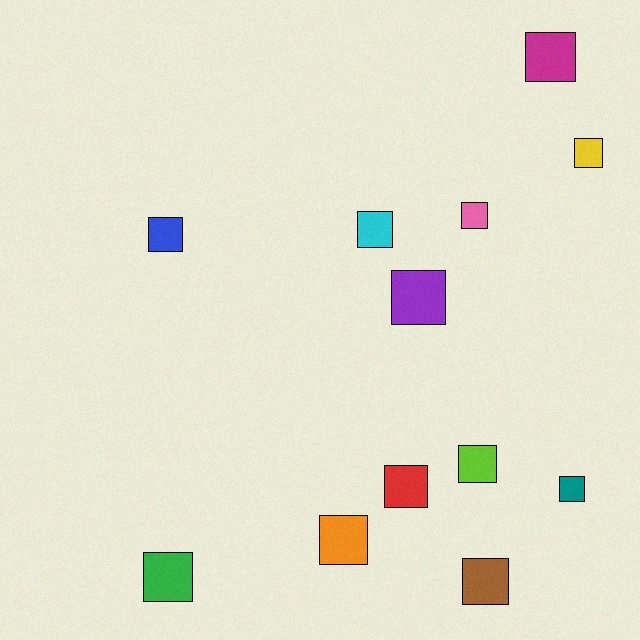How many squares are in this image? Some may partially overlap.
There are 12 squares.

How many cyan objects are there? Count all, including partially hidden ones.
There is 1 cyan object.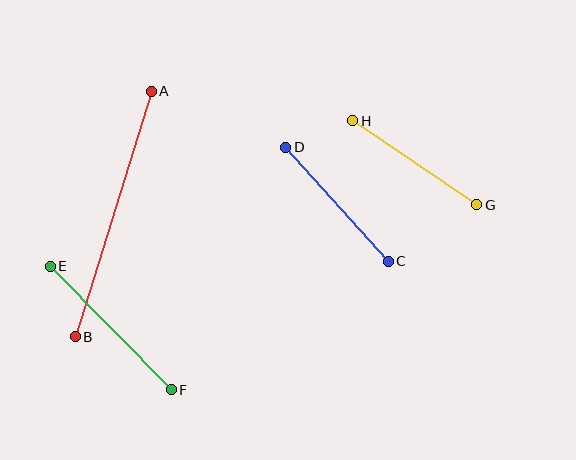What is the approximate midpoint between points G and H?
The midpoint is at approximately (415, 163) pixels.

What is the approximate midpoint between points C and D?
The midpoint is at approximately (337, 204) pixels.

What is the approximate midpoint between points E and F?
The midpoint is at approximately (111, 328) pixels.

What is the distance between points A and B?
The distance is approximately 257 pixels.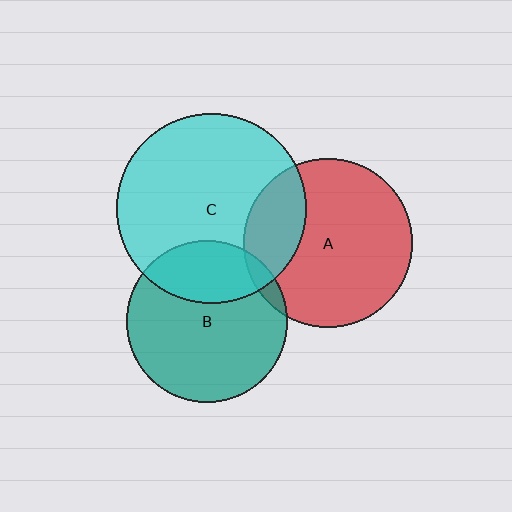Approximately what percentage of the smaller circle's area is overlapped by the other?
Approximately 25%.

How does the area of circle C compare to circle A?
Approximately 1.3 times.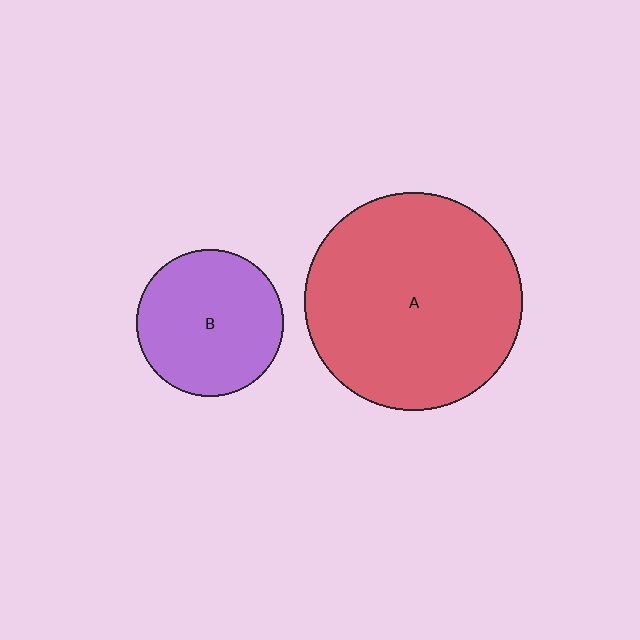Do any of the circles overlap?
No, none of the circles overlap.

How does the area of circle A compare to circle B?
Approximately 2.2 times.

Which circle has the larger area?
Circle A (red).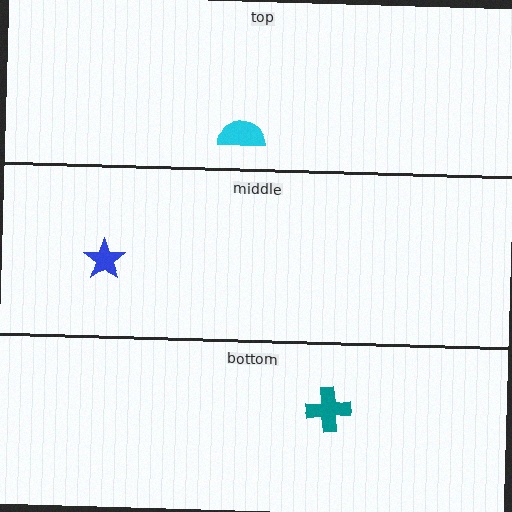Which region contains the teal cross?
The bottom region.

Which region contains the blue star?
The middle region.